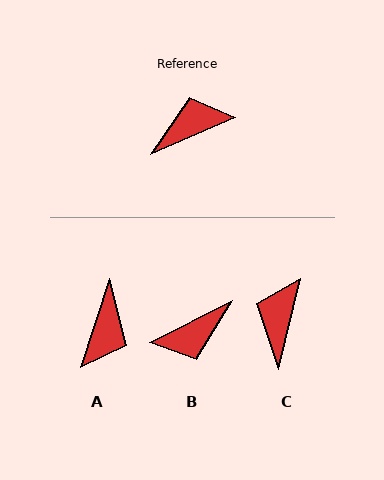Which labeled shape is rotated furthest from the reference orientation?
B, about 177 degrees away.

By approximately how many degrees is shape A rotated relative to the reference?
Approximately 132 degrees clockwise.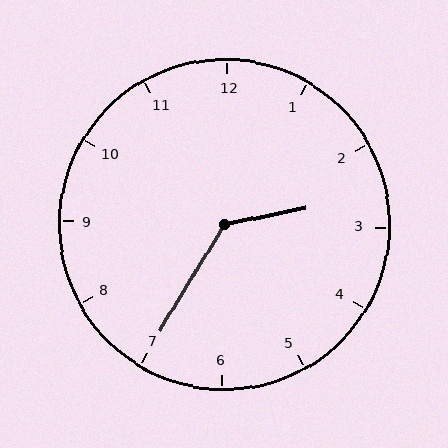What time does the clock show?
2:35.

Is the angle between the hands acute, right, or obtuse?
It is obtuse.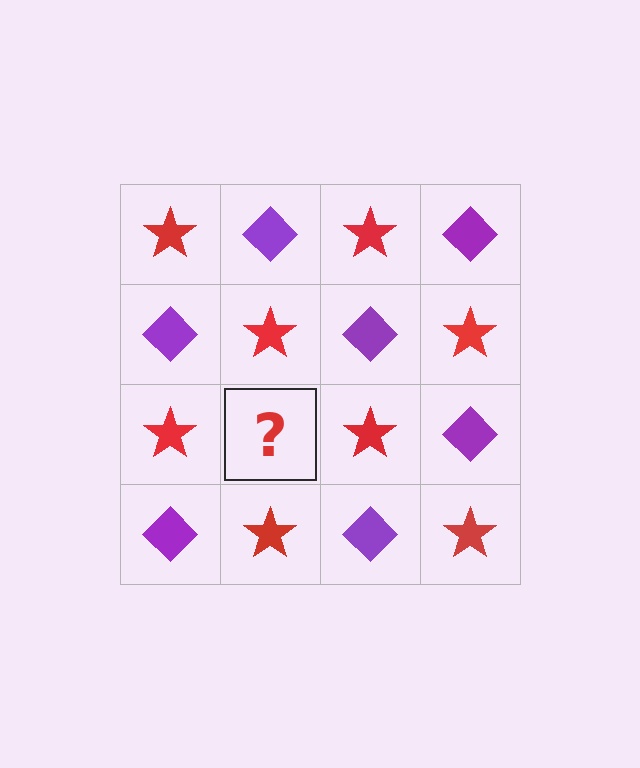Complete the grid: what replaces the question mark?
The question mark should be replaced with a purple diamond.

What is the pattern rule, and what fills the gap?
The rule is that it alternates red star and purple diamond in a checkerboard pattern. The gap should be filled with a purple diamond.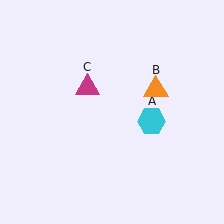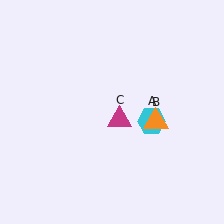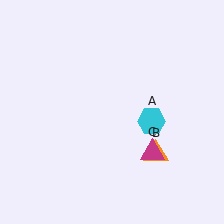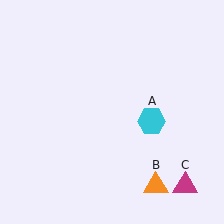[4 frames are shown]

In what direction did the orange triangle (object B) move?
The orange triangle (object B) moved down.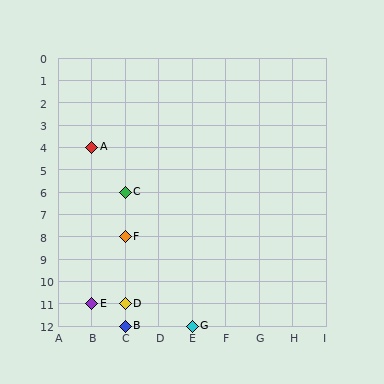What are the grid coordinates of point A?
Point A is at grid coordinates (B, 4).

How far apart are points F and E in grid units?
Points F and E are 1 column and 3 rows apart (about 3.2 grid units diagonally).